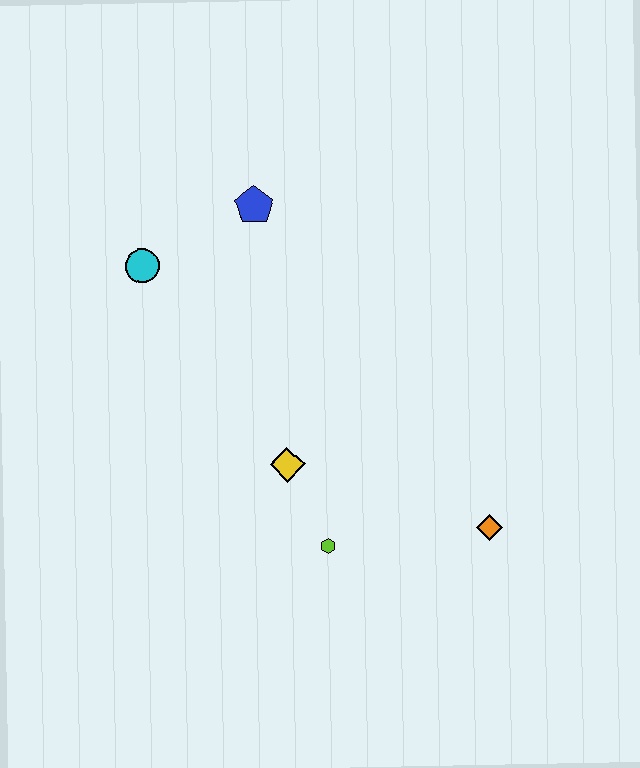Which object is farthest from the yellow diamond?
The blue pentagon is farthest from the yellow diamond.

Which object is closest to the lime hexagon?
The yellow diamond is closest to the lime hexagon.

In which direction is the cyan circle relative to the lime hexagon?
The cyan circle is above the lime hexagon.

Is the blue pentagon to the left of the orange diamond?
Yes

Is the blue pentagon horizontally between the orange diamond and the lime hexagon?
No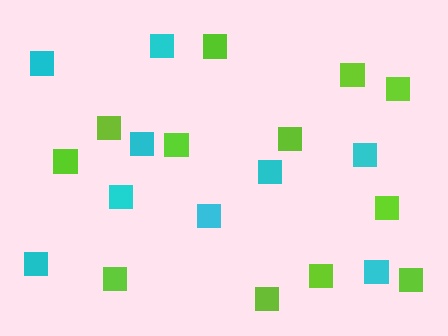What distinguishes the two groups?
There are 2 groups: one group of lime squares (12) and one group of cyan squares (9).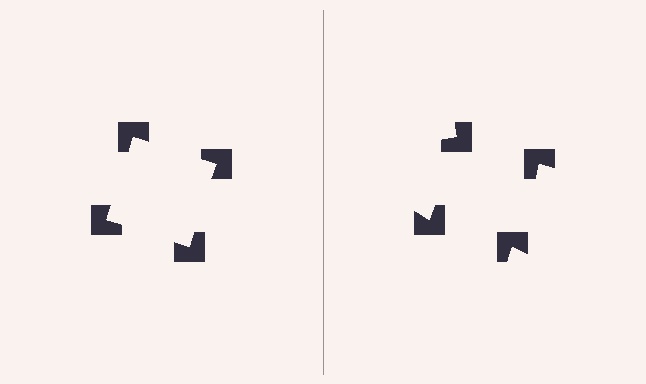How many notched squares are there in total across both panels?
8 — 4 on each side.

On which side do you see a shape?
An illusory square appears on the left side. On the right side the wedge cuts are rotated, so no coherent shape forms.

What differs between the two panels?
The notched squares are positioned identically on both sides; only the wedge orientations differ. On the left they align to a square; on the right they are misaligned.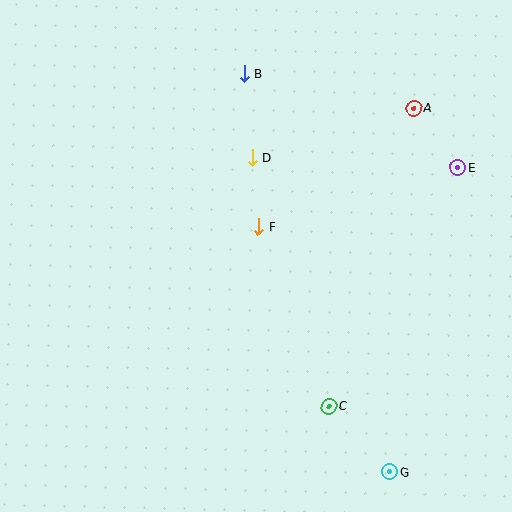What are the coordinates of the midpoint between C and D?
The midpoint between C and D is at (291, 282).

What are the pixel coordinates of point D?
Point D is at (253, 158).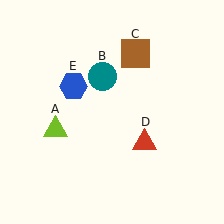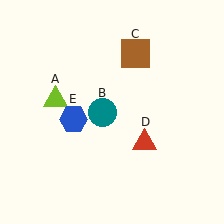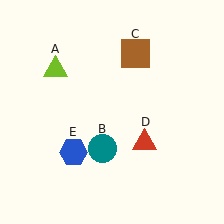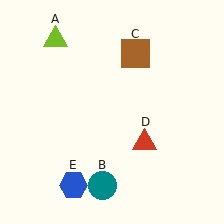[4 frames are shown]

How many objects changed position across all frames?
3 objects changed position: lime triangle (object A), teal circle (object B), blue hexagon (object E).